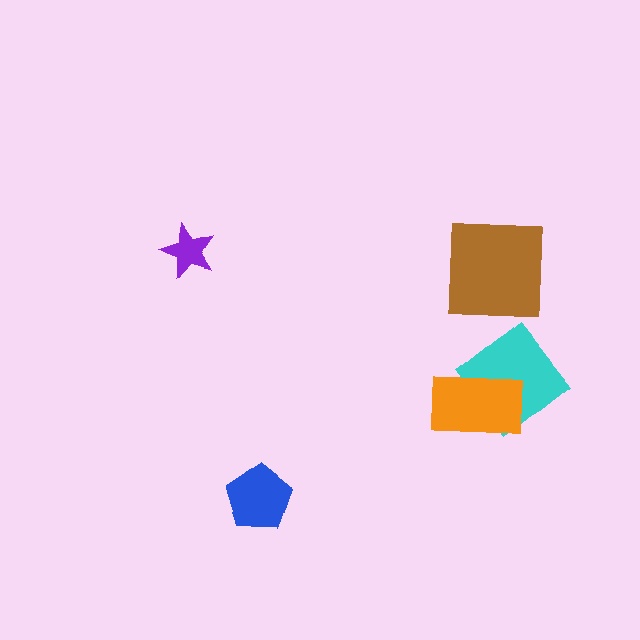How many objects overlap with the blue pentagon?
0 objects overlap with the blue pentagon.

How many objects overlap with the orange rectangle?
1 object overlaps with the orange rectangle.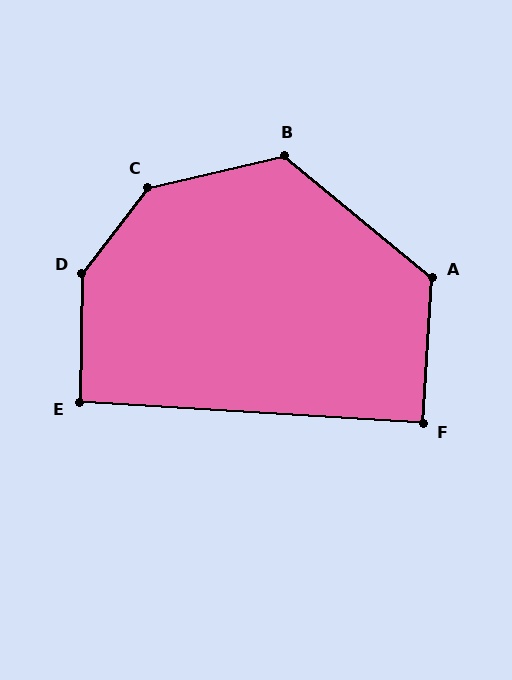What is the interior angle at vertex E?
Approximately 93 degrees (approximately right).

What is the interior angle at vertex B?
Approximately 127 degrees (obtuse).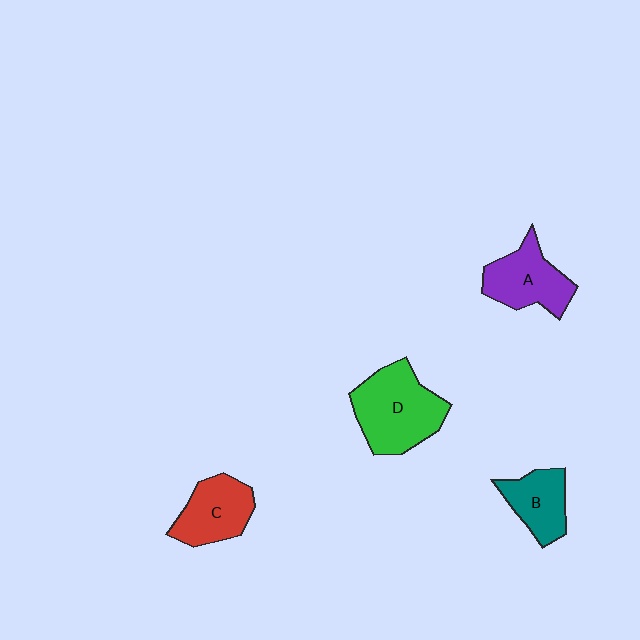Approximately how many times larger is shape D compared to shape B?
Approximately 1.7 times.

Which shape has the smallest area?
Shape B (teal).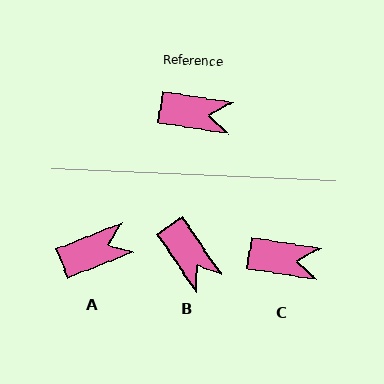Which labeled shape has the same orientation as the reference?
C.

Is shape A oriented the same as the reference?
No, it is off by about 31 degrees.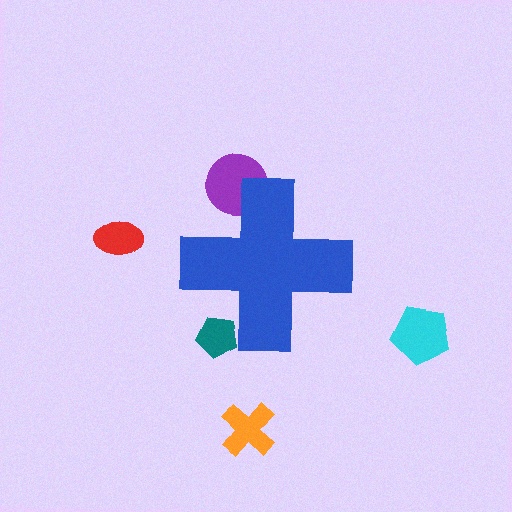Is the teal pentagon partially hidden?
Yes, the teal pentagon is partially hidden behind the blue cross.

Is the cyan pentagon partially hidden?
No, the cyan pentagon is fully visible.